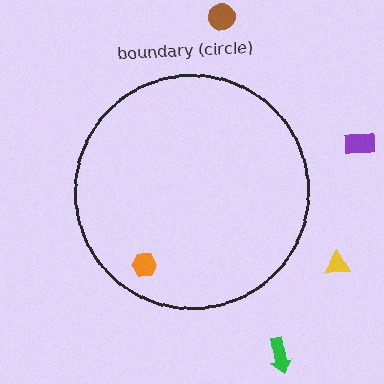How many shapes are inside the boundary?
1 inside, 4 outside.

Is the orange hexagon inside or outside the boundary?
Inside.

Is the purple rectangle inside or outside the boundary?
Outside.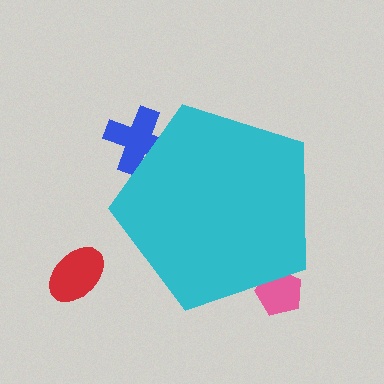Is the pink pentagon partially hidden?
Yes, the pink pentagon is partially hidden behind the cyan pentagon.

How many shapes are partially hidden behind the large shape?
2 shapes are partially hidden.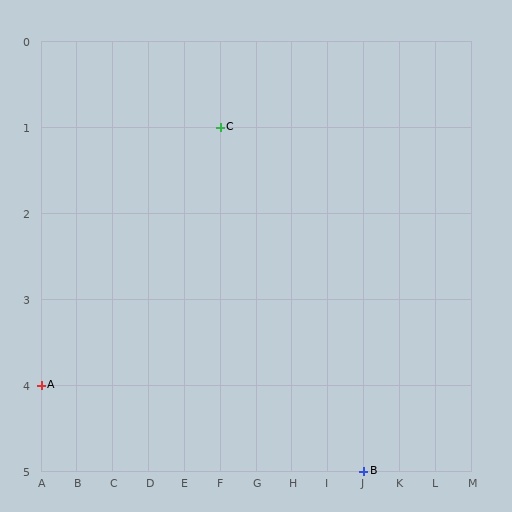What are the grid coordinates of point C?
Point C is at grid coordinates (F, 1).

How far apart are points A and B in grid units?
Points A and B are 9 columns and 1 row apart (about 9.1 grid units diagonally).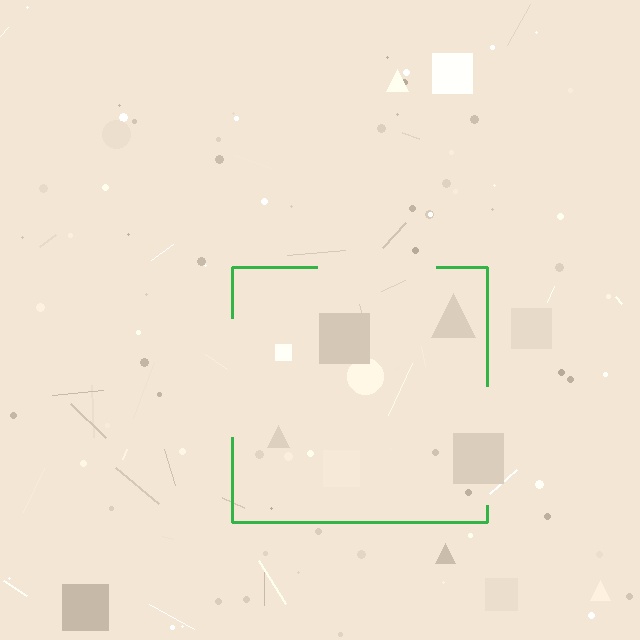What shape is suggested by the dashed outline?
The dashed outline suggests a square.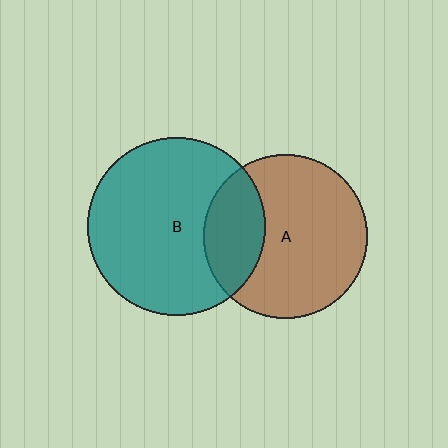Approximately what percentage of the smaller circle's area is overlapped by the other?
Approximately 25%.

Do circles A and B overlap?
Yes.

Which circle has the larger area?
Circle B (teal).